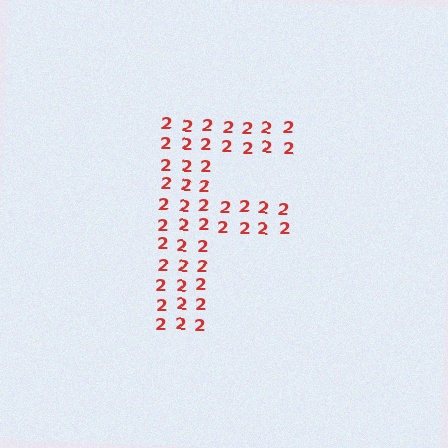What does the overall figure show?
The overall figure shows the letter F.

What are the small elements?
The small elements are digit 2's.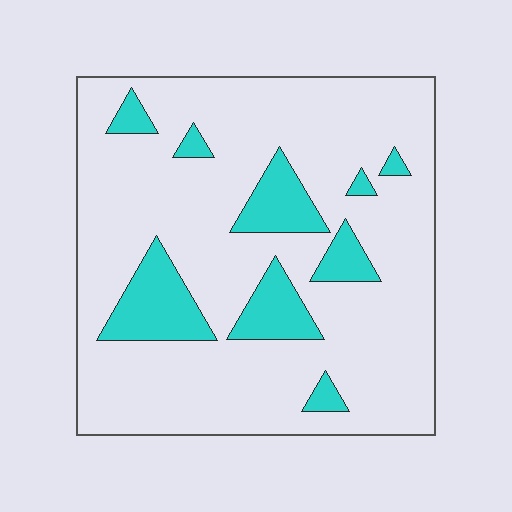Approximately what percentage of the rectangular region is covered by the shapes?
Approximately 15%.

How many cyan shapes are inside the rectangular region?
9.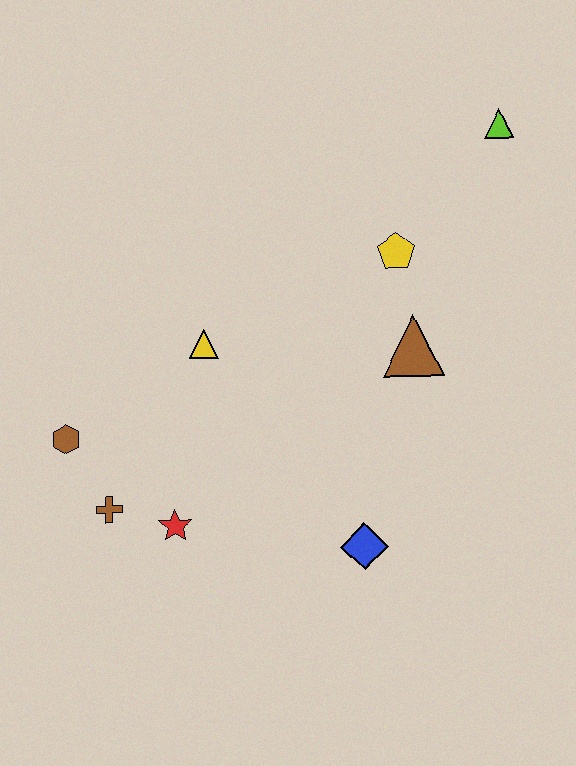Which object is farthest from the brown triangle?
The brown hexagon is farthest from the brown triangle.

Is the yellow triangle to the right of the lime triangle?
No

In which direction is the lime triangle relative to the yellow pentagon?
The lime triangle is above the yellow pentagon.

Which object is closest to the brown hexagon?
The brown cross is closest to the brown hexagon.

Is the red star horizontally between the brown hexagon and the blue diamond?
Yes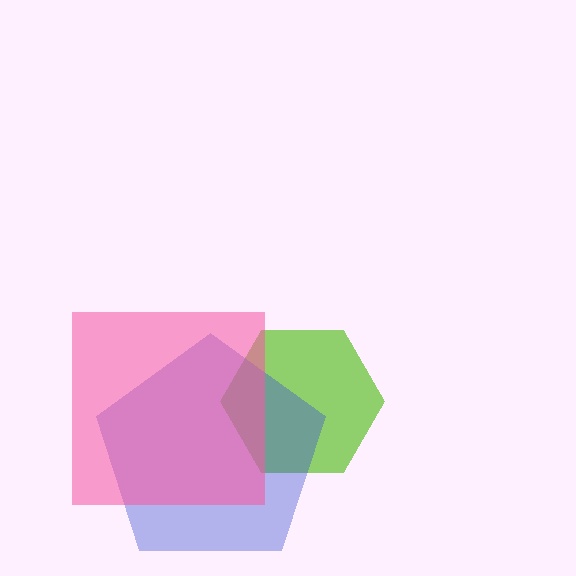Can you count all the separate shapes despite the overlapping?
Yes, there are 3 separate shapes.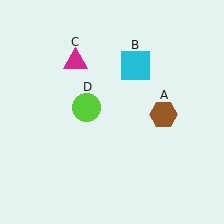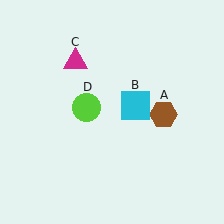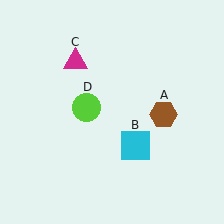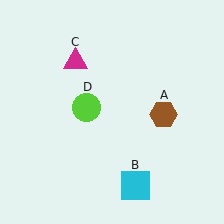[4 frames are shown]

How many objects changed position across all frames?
1 object changed position: cyan square (object B).